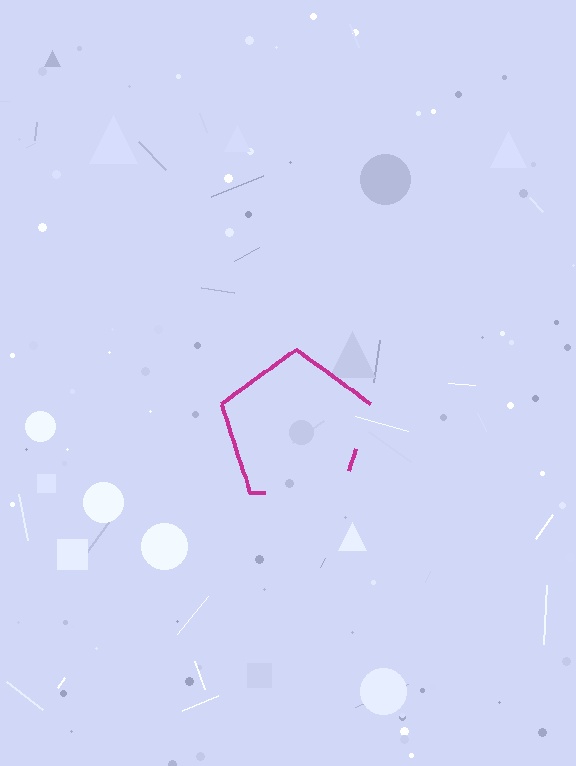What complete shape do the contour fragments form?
The contour fragments form a pentagon.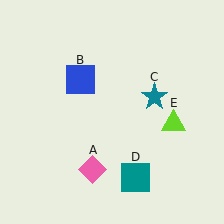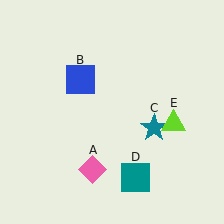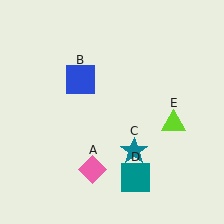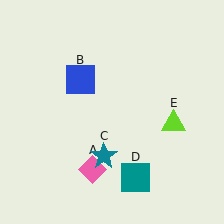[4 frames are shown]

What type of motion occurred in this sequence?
The teal star (object C) rotated clockwise around the center of the scene.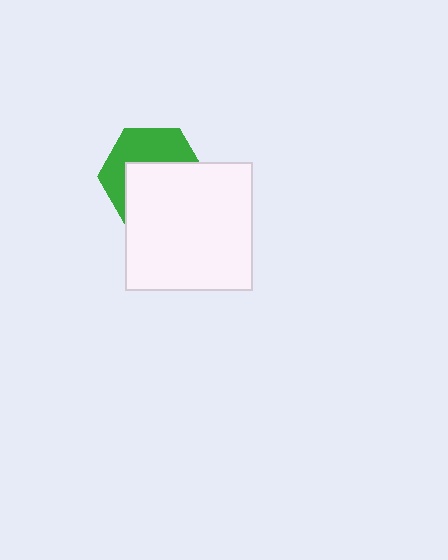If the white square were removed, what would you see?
You would see the complete green hexagon.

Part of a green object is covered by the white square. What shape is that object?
It is a hexagon.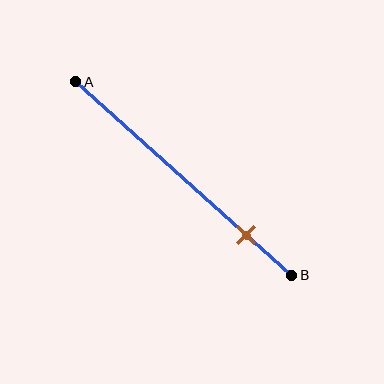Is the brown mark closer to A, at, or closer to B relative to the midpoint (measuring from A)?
The brown mark is closer to point B than the midpoint of segment AB.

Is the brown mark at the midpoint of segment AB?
No, the mark is at about 80% from A, not at the 50% midpoint.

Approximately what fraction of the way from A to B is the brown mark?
The brown mark is approximately 80% of the way from A to B.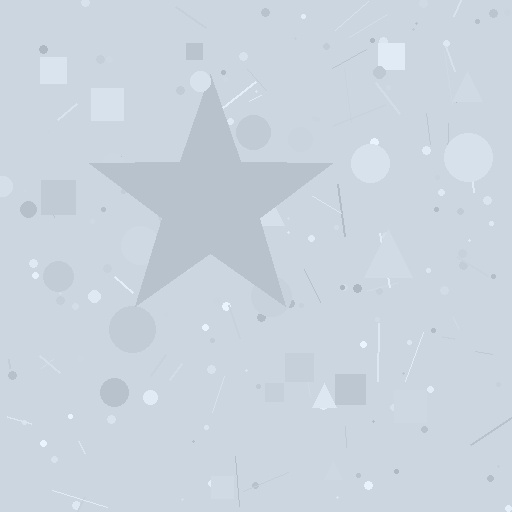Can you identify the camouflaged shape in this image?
The camouflaged shape is a star.